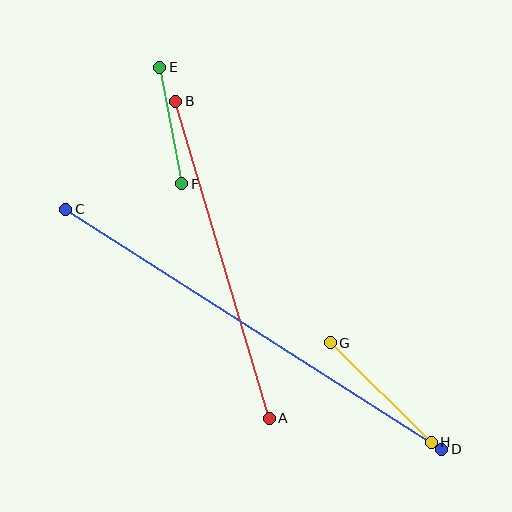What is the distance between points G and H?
The distance is approximately 142 pixels.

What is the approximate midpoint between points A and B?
The midpoint is at approximately (223, 260) pixels.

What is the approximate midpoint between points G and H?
The midpoint is at approximately (381, 392) pixels.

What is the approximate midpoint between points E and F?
The midpoint is at approximately (171, 126) pixels.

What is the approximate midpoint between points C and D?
The midpoint is at approximately (254, 329) pixels.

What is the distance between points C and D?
The distance is approximately 446 pixels.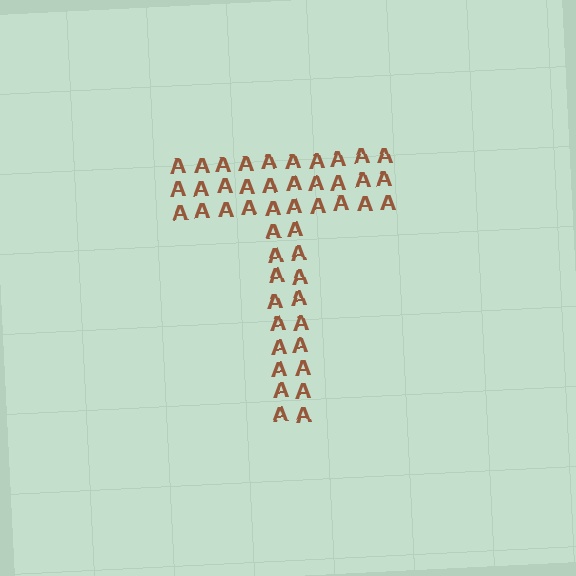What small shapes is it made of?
It is made of small letter A's.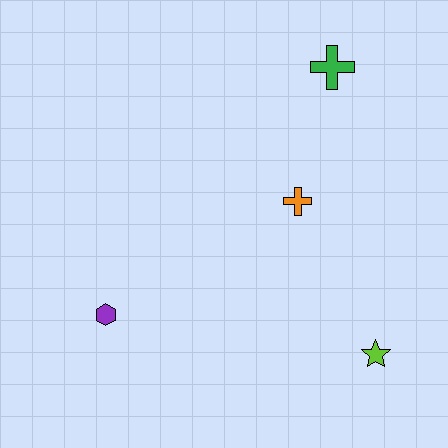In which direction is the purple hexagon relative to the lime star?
The purple hexagon is to the left of the lime star.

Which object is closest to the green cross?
The orange cross is closest to the green cross.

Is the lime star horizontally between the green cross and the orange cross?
No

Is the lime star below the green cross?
Yes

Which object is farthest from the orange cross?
The purple hexagon is farthest from the orange cross.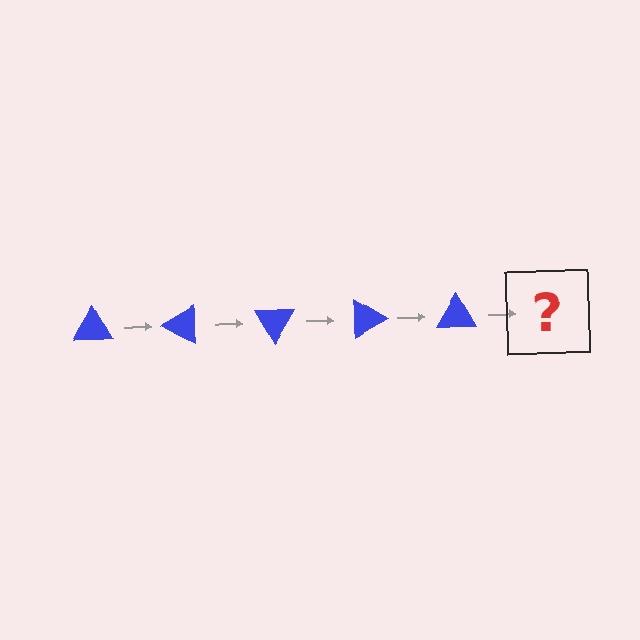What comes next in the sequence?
The next element should be a blue triangle rotated 150 degrees.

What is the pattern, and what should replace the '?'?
The pattern is that the triangle rotates 30 degrees each step. The '?' should be a blue triangle rotated 150 degrees.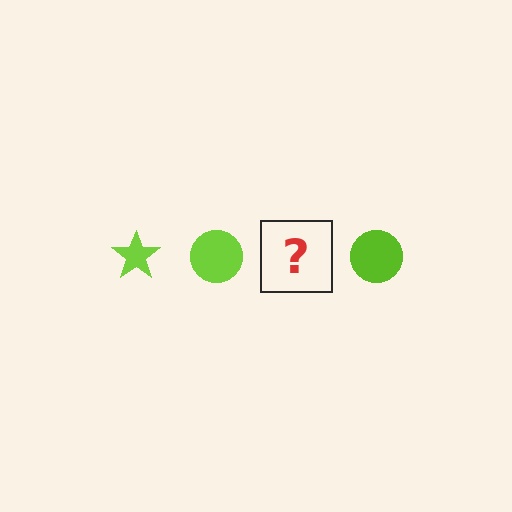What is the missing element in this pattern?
The missing element is a lime star.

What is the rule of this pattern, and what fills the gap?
The rule is that the pattern cycles through star, circle shapes in lime. The gap should be filled with a lime star.